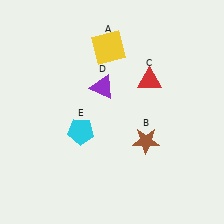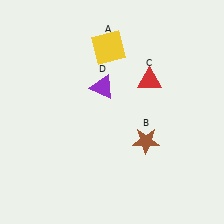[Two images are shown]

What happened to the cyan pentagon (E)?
The cyan pentagon (E) was removed in Image 2. It was in the bottom-left area of Image 1.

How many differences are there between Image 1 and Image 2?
There is 1 difference between the two images.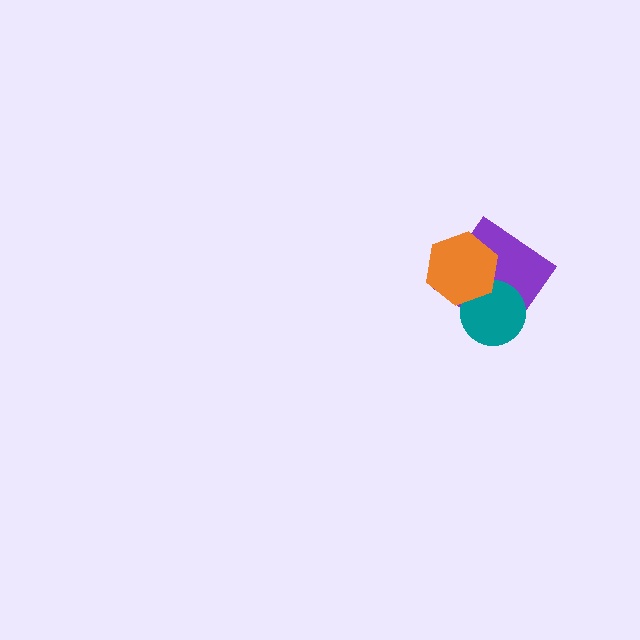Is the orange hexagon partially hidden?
No, no other shape covers it.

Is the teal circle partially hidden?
Yes, it is partially covered by another shape.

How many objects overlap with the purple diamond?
2 objects overlap with the purple diamond.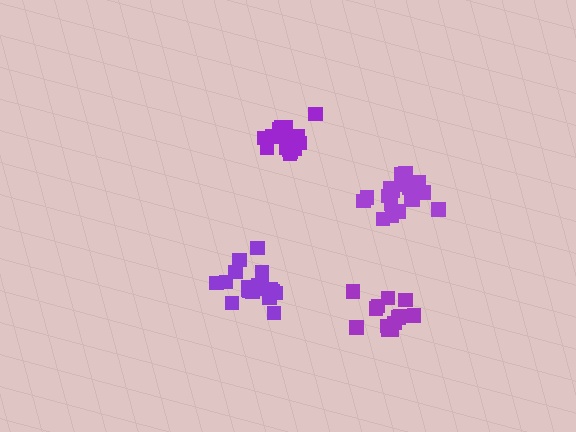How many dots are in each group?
Group 1: 19 dots, Group 2: 19 dots, Group 3: 13 dots, Group 4: 19 dots (70 total).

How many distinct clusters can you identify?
There are 4 distinct clusters.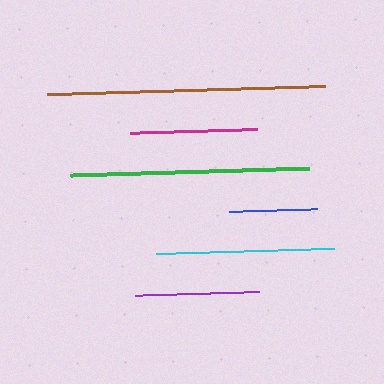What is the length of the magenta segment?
The magenta segment is approximately 127 pixels long.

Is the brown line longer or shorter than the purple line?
The brown line is longer than the purple line.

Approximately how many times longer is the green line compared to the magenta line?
The green line is approximately 1.9 times the length of the magenta line.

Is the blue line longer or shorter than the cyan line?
The cyan line is longer than the blue line.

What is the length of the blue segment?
The blue segment is approximately 87 pixels long.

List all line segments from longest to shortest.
From longest to shortest: brown, green, cyan, magenta, purple, blue.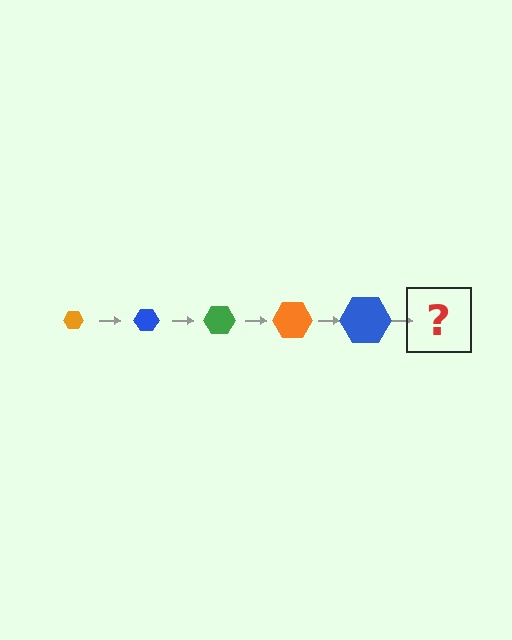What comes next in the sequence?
The next element should be a green hexagon, larger than the previous one.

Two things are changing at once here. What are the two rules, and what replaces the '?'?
The two rules are that the hexagon grows larger each step and the color cycles through orange, blue, and green. The '?' should be a green hexagon, larger than the previous one.